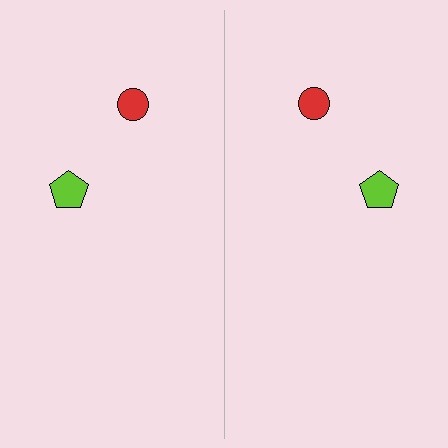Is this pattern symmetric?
Yes, this pattern has bilateral (reflection) symmetry.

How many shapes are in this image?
There are 4 shapes in this image.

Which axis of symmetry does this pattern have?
The pattern has a vertical axis of symmetry running through the center of the image.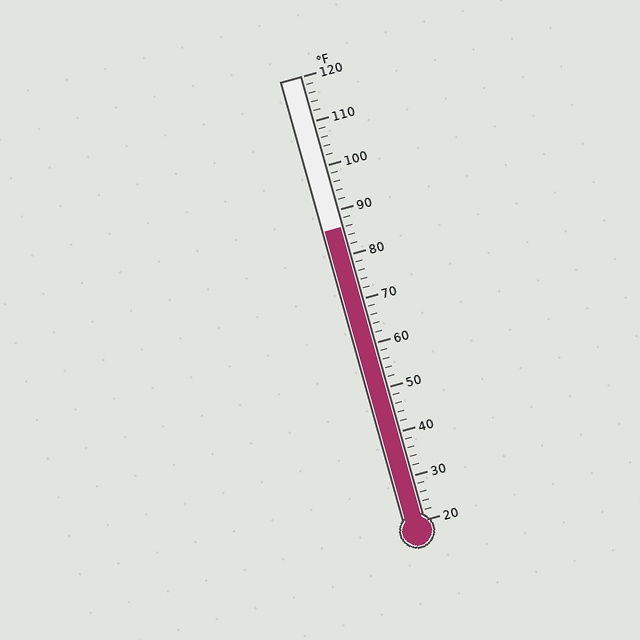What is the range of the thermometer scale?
The thermometer scale ranges from 20°F to 120°F.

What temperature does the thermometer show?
The thermometer shows approximately 86°F.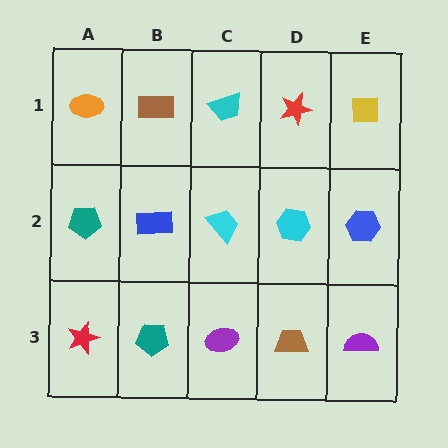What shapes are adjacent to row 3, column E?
A blue hexagon (row 2, column E), a brown trapezoid (row 3, column D).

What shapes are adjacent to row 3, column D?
A cyan hexagon (row 2, column D), a purple ellipse (row 3, column C), a purple semicircle (row 3, column E).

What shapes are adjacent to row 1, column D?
A cyan hexagon (row 2, column D), a cyan trapezoid (row 1, column C), a yellow square (row 1, column E).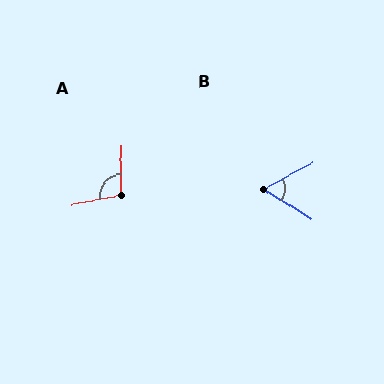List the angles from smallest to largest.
B (60°), A (102°).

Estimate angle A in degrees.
Approximately 102 degrees.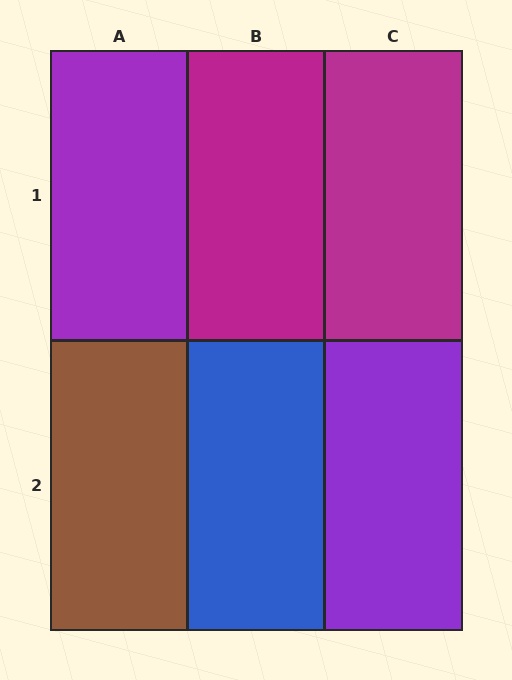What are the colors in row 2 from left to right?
Brown, blue, purple.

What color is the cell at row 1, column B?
Magenta.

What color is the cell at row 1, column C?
Magenta.